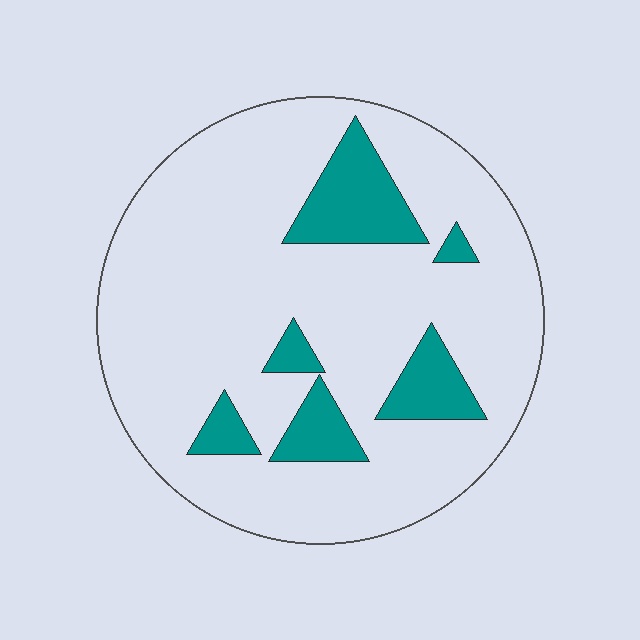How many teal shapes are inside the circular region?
6.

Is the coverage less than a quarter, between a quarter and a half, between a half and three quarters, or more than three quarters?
Less than a quarter.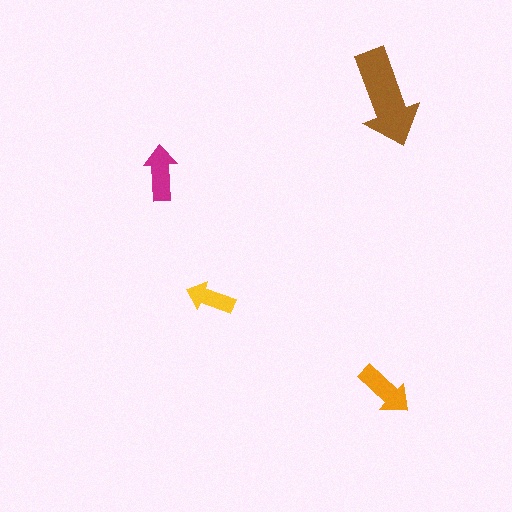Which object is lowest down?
The orange arrow is bottommost.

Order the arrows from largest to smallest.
the brown one, the orange one, the magenta one, the yellow one.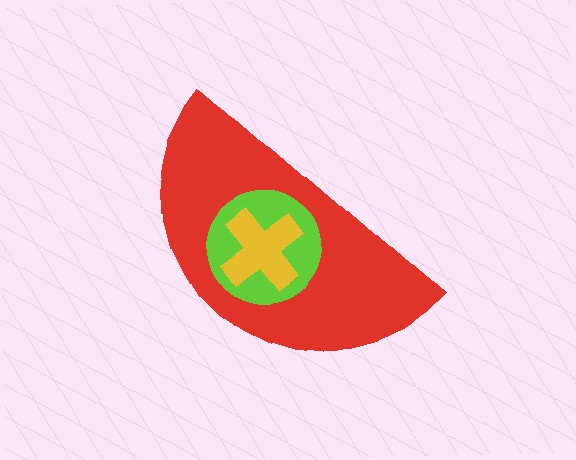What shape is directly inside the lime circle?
The yellow cross.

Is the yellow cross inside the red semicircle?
Yes.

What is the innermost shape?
The yellow cross.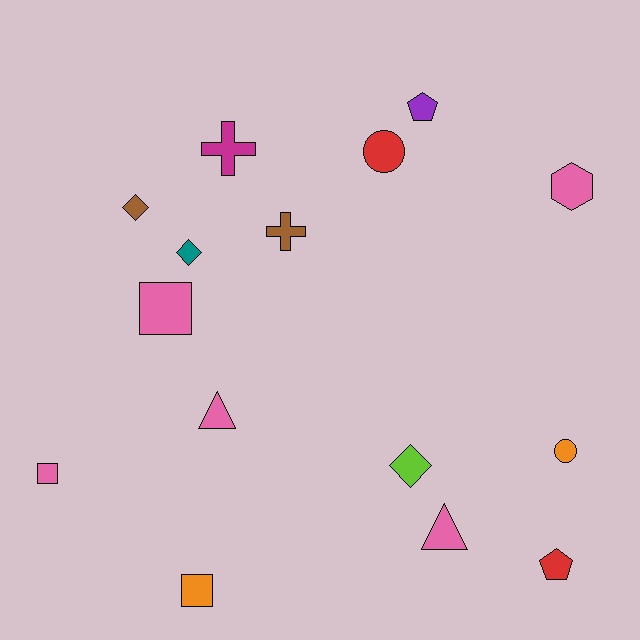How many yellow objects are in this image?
There are no yellow objects.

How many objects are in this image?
There are 15 objects.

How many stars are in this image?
There are no stars.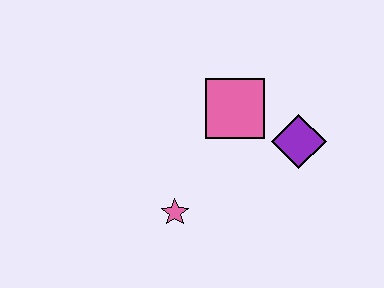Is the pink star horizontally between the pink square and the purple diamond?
No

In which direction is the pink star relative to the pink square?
The pink star is below the pink square.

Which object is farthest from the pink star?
The purple diamond is farthest from the pink star.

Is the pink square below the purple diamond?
No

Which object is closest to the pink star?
The pink square is closest to the pink star.